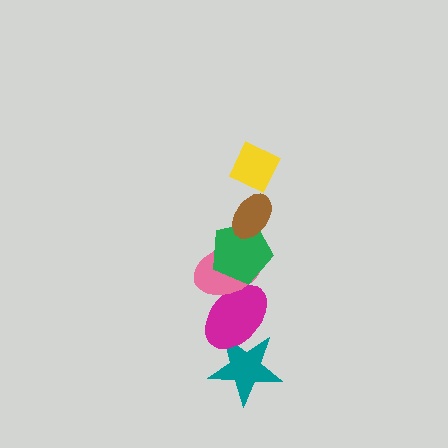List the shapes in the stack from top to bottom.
From top to bottom: the yellow diamond, the brown ellipse, the green pentagon, the pink ellipse, the magenta ellipse, the teal star.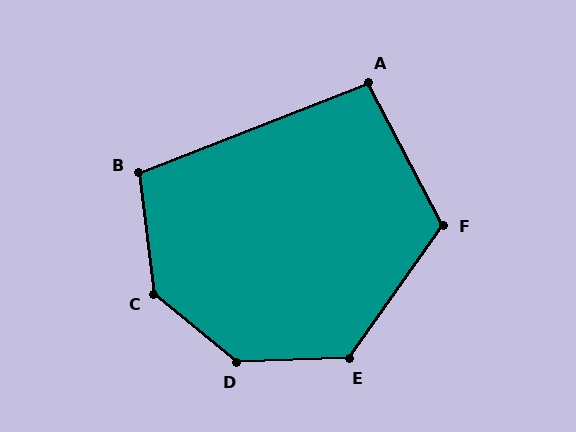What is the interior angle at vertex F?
Approximately 117 degrees (obtuse).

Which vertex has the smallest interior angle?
A, at approximately 97 degrees.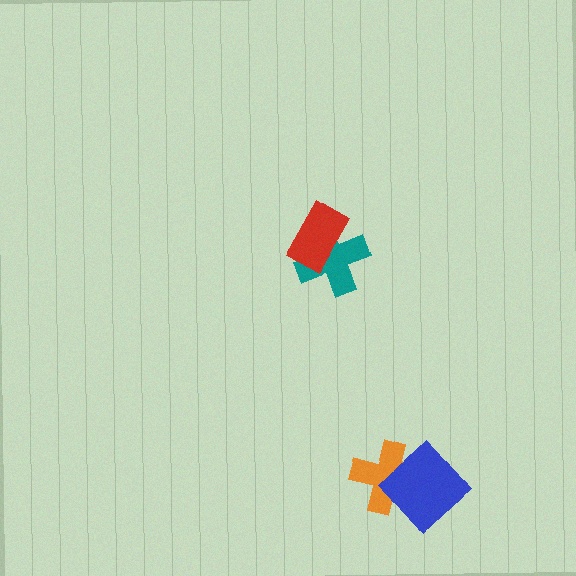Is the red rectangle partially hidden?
No, no other shape covers it.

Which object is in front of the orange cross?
The blue diamond is in front of the orange cross.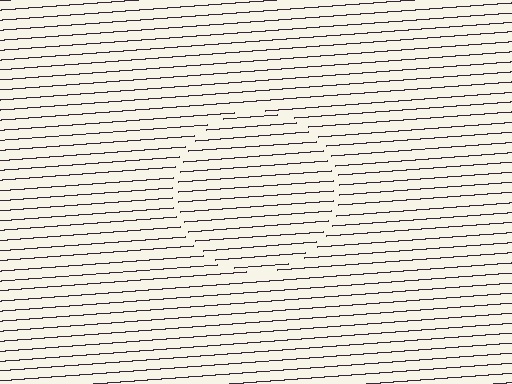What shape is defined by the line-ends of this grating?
An illusory circle. The interior of the shape contains the same grating, shifted by half a period — the contour is defined by the phase discontinuity where line-ends from the inner and outer gratings abut.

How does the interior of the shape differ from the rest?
The interior of the shape contains the same grating, shifted by half a period — the contour is defined by the phase discontinuity where line-ends from the inner and outer gratings abut.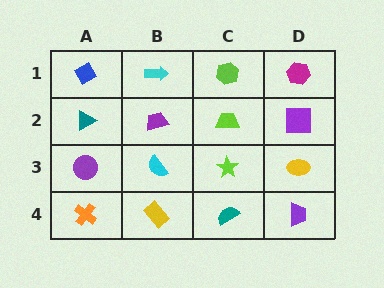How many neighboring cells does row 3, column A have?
3.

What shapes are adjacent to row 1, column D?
A purple square (row 2, column D), a lime hexagon (row 1, column C).